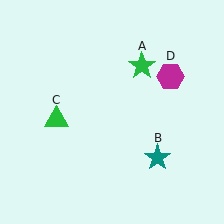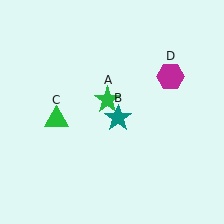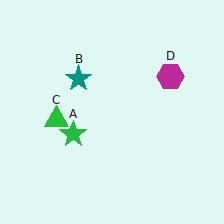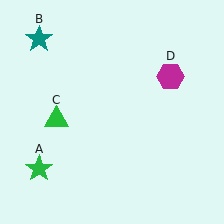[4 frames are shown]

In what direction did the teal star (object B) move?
The teal star (object B) moved up and to the left.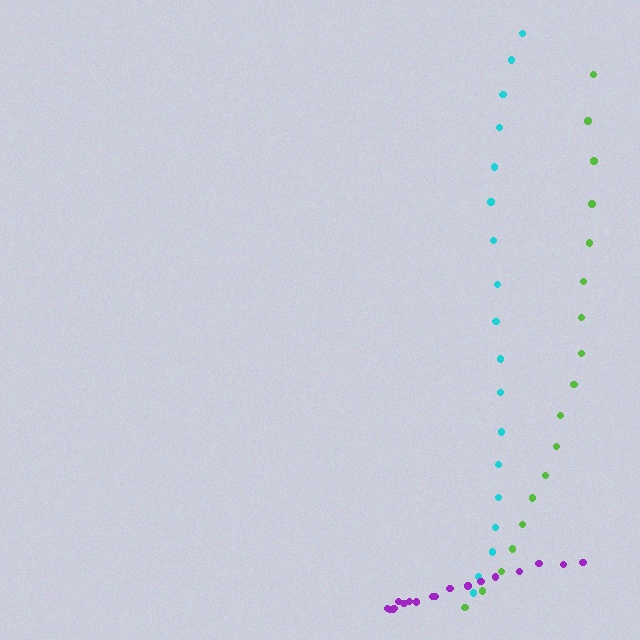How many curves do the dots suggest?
There are 3 distinct paths.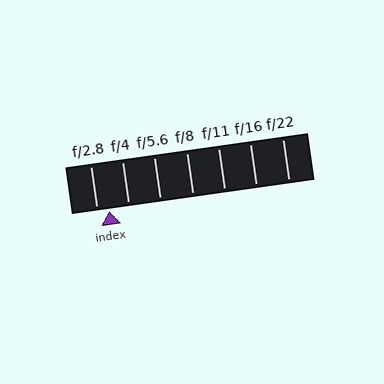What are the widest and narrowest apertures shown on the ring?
The widest aperture shown is f/2.8 and the narrowest is f/22.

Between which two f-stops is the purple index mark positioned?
The index mark is between f/2.8 and f/4.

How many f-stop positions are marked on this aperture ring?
There are 7 f-stop positions marked.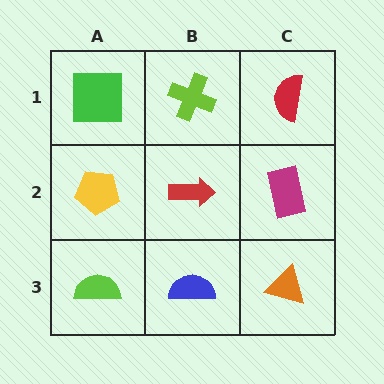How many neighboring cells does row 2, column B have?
4.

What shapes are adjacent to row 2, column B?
A lime cross (row 1, column B), a blue semicircle (row 3, column B), a yellow pentagon (row 2, column A), a magenta rectangle (row 2, column C).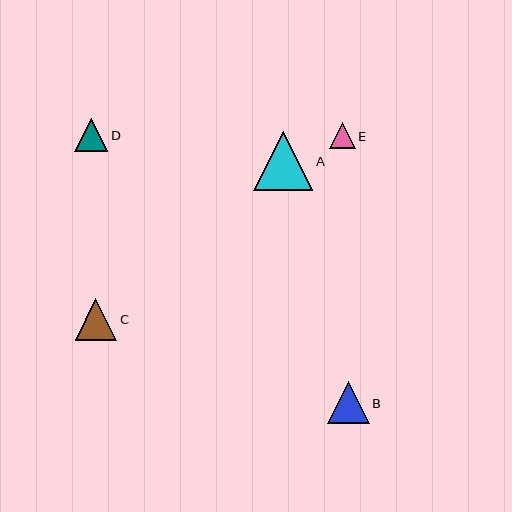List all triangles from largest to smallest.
From largest to smallest: A, B, C, D, E.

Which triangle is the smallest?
Triangle E is the smallest with a size of approximately 25 pixels.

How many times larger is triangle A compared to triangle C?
Triangle A is approximately 1.4 times the size of triangle C.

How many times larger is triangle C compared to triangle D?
Triangle C is approximately 1.3 times the size of triangle D.